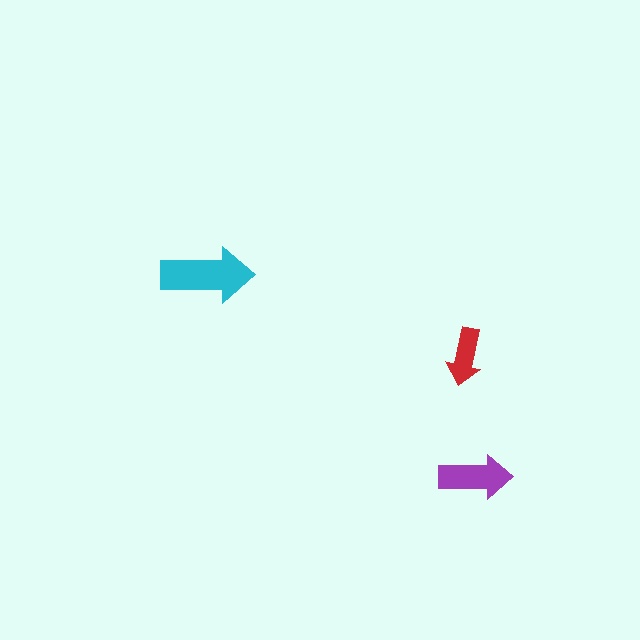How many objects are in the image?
There are 3 objects in the image.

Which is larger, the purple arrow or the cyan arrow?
The cyan one.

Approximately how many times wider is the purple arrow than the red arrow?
About 1.5 times wider.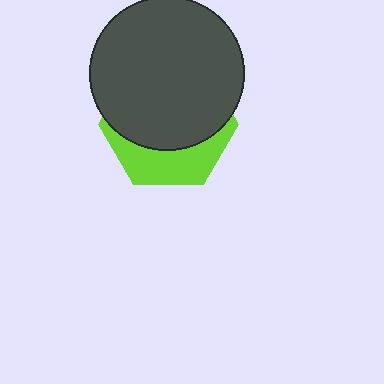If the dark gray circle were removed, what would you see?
You would see the complete lime hexagon.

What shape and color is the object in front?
The object in front is a dark gray circle.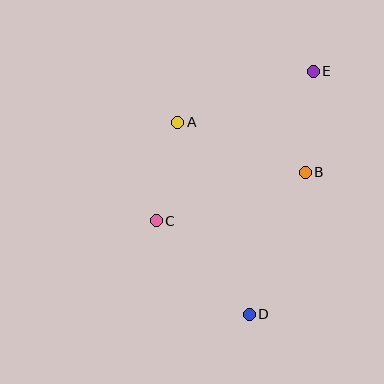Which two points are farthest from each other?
Points D and E are farthest from each other.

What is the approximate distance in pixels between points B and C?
The distance between B and C is approximately 157 pixels.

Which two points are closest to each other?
Points A and C are closest to each other.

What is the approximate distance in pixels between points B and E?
The distance between B and E is approximately 101 pixels.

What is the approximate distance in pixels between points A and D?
The distance between A and D is approximately 205 pixels.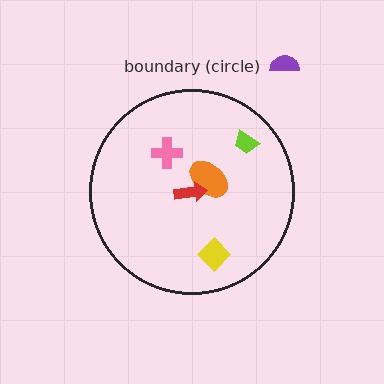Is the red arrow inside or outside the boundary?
Inside.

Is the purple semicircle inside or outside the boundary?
Outside.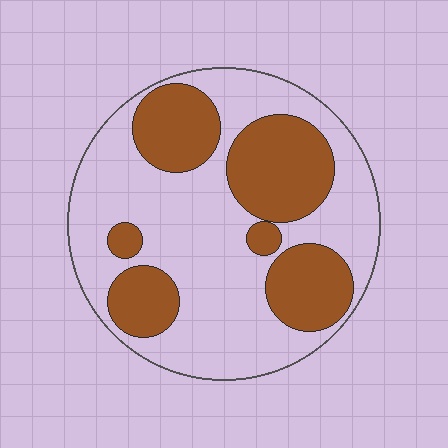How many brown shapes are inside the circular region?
6.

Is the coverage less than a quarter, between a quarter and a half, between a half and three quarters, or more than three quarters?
Between a quarter and a half.